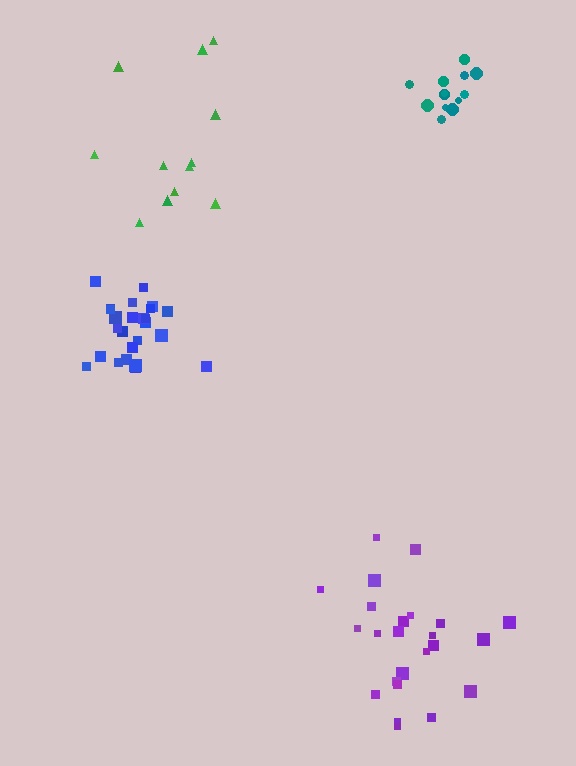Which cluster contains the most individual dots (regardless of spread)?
Blue (26).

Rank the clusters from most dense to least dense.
blue, teal, purple, green.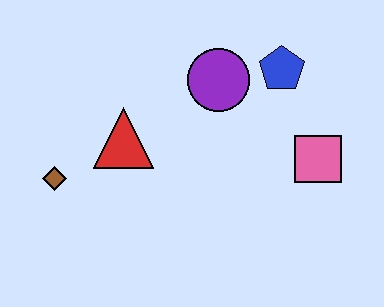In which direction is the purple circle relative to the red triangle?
The purple circle is to the right of the red triangle.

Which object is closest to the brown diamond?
The red triangle is closest to the brown diamond.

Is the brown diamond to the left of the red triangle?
Yes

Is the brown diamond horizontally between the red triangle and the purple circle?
No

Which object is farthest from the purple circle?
The brown diamond is farthest from the purple circle.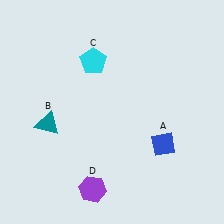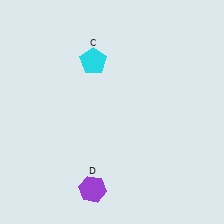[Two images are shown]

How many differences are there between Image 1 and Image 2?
There are 2 differences between the two images.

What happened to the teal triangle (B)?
The teal triangle (B) was removed in Image 2. It was in the bottom-left area of Image 1.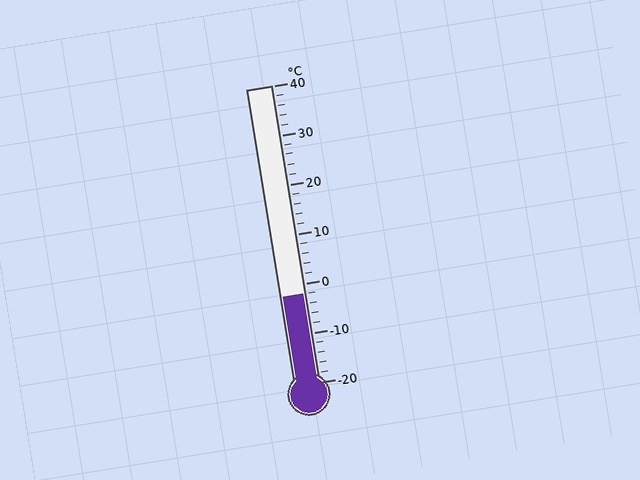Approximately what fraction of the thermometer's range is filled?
The thermometer is filled to approximately 30% of its range.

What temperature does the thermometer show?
The thermometer shows approximately -2°C.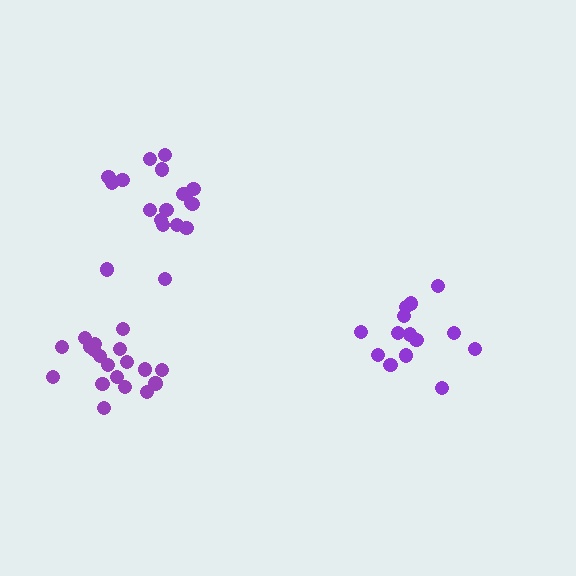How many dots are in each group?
Group 1: 18 dots, Group 2: 19 dots, Group 3: 14 dots (51 total).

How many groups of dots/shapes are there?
There are 3 groups.